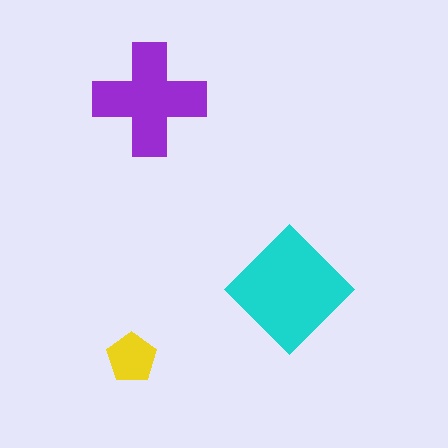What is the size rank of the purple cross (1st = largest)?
2nd.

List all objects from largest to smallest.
The cyan diamond, the purple cross, the yellow pentagon.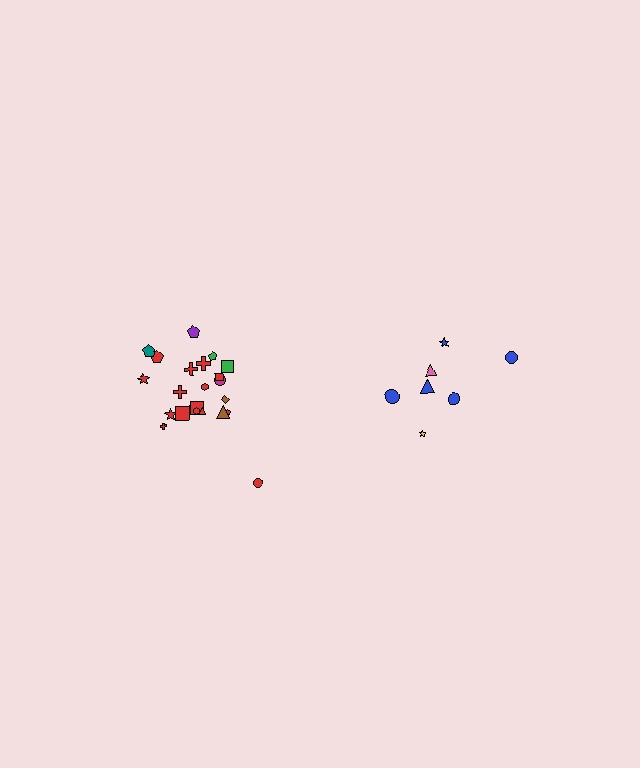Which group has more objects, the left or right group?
The left group.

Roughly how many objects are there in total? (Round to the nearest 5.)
Roughly 30 objects in total.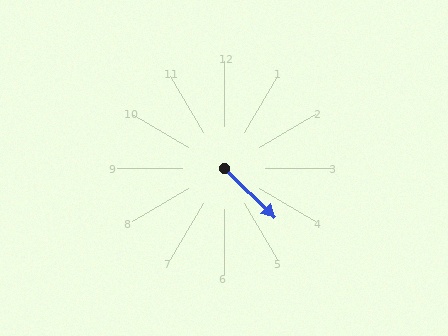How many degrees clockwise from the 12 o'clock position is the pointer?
Approximately 134 degrees.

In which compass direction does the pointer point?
Southeast.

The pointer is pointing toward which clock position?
Roughly 4 o'clock.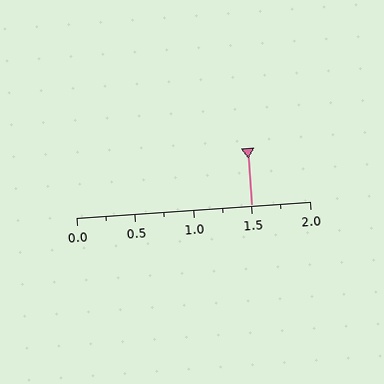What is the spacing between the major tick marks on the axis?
The major ticks are spaced 0.5 apart.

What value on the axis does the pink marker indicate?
The marker indicates approximately 1.5.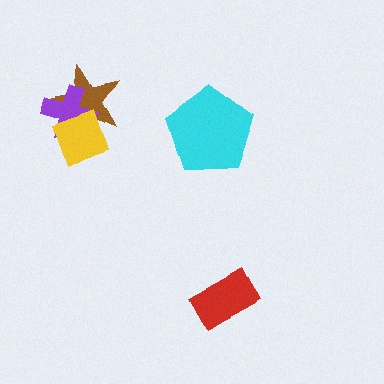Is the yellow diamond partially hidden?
No, no other shape covers it.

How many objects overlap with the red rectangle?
0 objects overlap with the red rectangle.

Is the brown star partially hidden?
Yes, it is partially covered by another shape.